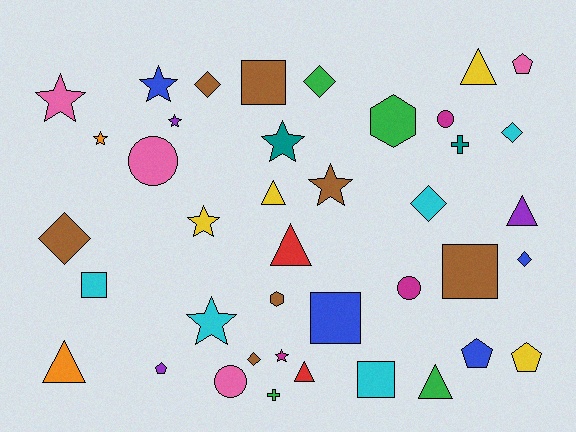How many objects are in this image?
There are 40 objects.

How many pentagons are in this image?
There are 4 pentagons.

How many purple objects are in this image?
There are 3 purple objects.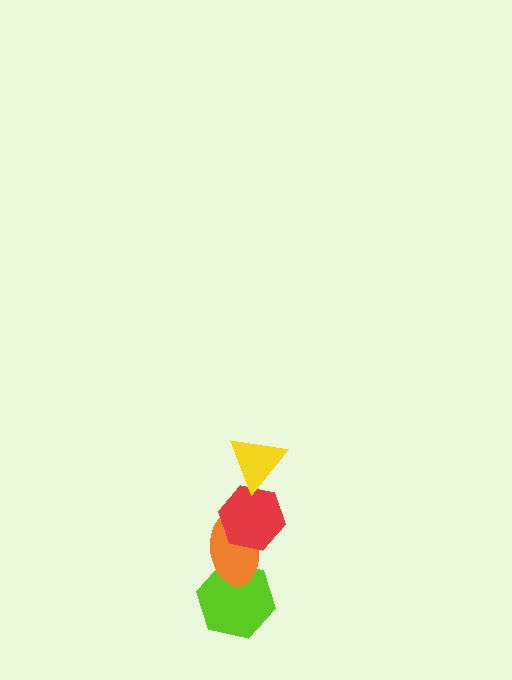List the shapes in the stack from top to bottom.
From top to bottom: the yellow triangle, the red hexagon, the orange ellipse, the lime hexagon.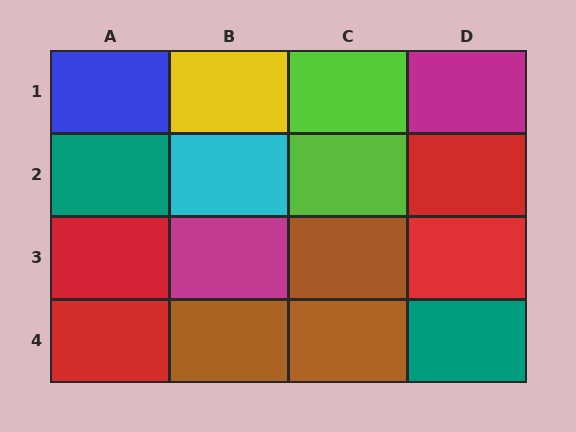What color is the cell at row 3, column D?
Red.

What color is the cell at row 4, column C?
Brown.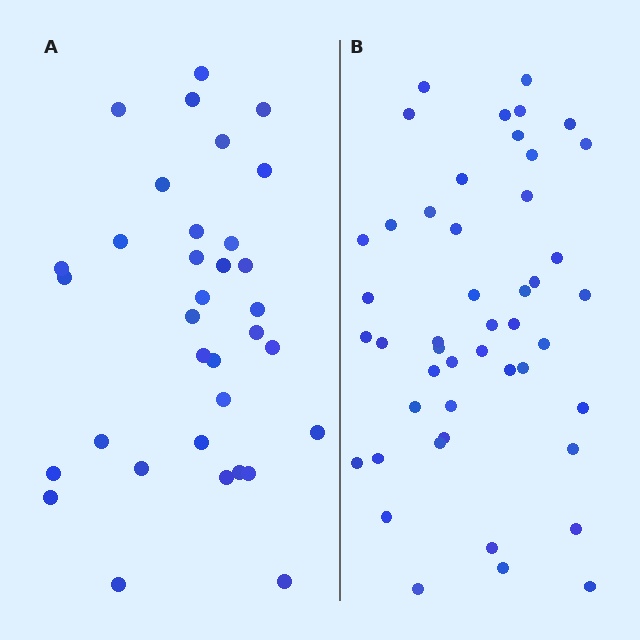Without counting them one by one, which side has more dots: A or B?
Region B (the right region) has more dots.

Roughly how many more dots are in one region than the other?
Region B has approximately 15 more dots than region A.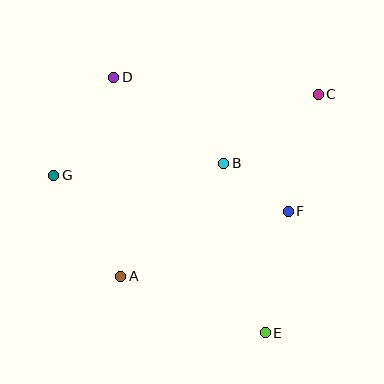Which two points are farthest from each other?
Points D and E are farthest from each other.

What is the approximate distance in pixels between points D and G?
The distance between D and G is approximately 115 pixels.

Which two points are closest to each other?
Points B and F are closest to each other.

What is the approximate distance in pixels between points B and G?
The distance between B and G is approximately 170 pixels.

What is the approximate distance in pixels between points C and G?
The distance between C and G is approximately 277 pixels.